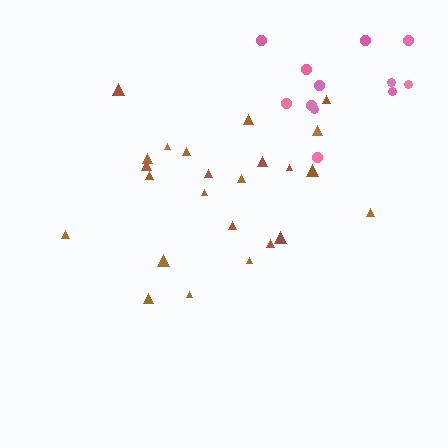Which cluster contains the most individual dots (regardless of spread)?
Brown (25).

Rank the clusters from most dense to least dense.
brown, pink.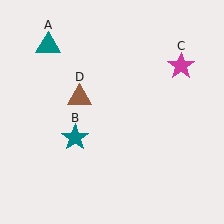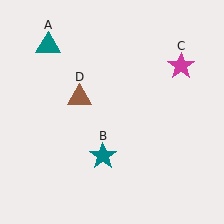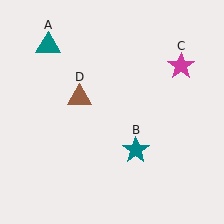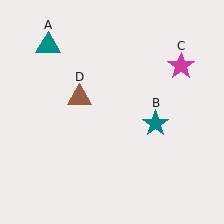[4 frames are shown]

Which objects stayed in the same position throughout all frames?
Teal triangle (object A) and magenta star (object C) and brown triangle (object D) remained stationary.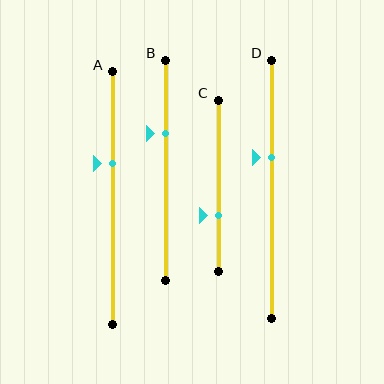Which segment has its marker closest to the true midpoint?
Segment D has its marker closest to the true midpoint.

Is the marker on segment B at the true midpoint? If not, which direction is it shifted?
No, the marker on segment B is shifted upward by about 17% of the segment length.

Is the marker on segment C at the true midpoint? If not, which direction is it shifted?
No, the marker on segment C is shifted downward by about 17% of the segment length.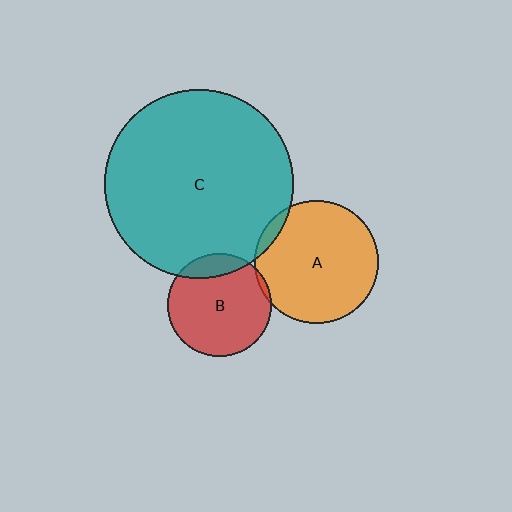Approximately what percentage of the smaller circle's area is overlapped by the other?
Approximately 5%.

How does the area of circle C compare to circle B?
Approximately 3.3 times.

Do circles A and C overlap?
Yes.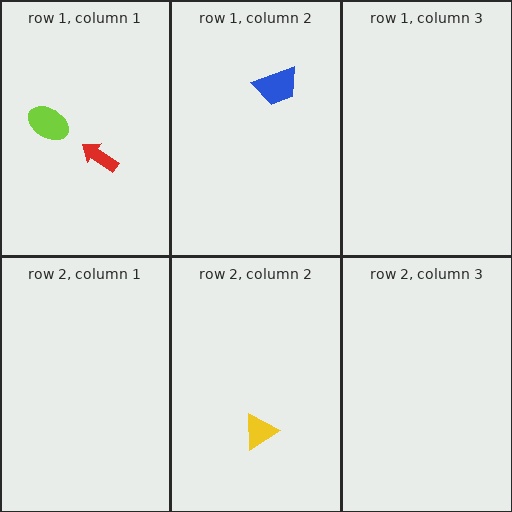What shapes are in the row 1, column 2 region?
The blue trapezoid.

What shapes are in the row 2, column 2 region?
The yellow triangle.